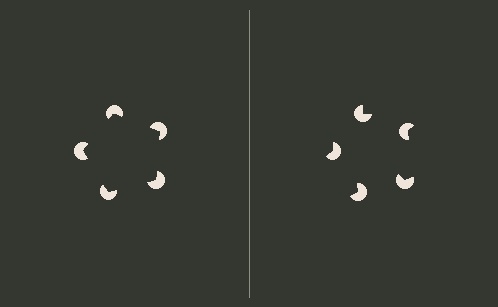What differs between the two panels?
The pac-man discs are positioned identically on both sides; only the wedge orientations differ. On the left they align to a pentagon; on the right they are misaligned.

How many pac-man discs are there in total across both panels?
10 — 5 on each side.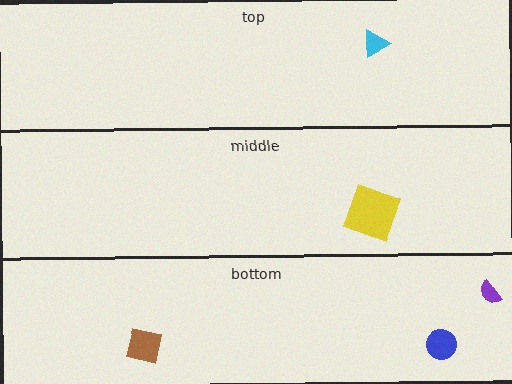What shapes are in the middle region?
The yellow square.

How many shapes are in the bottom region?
3.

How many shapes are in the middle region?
1.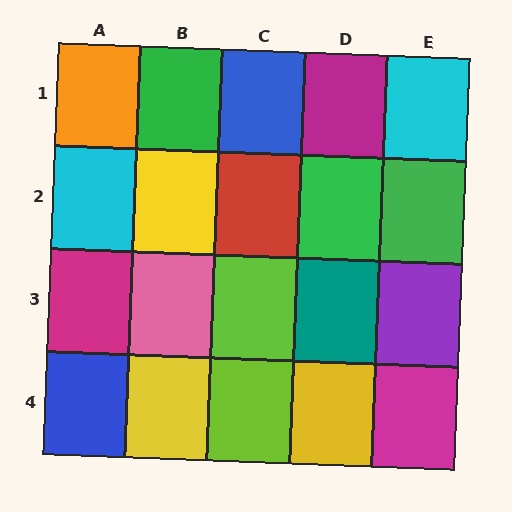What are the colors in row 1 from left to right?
Orange, green, blue, magenta, cyan.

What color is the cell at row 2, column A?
Cyan.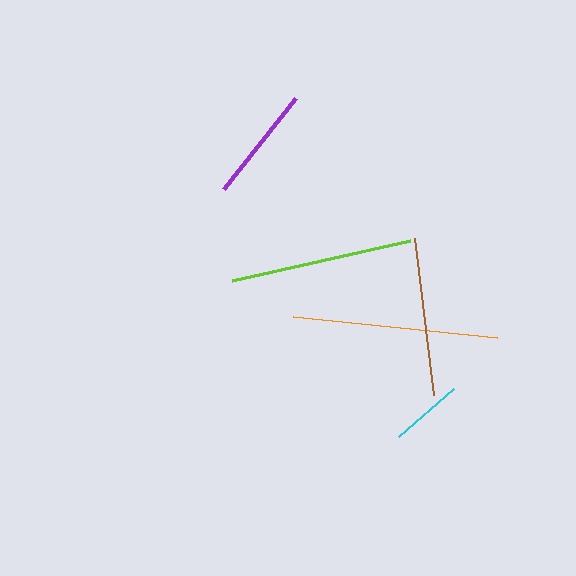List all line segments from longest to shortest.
From longest to shortest: orange, lime, brown, purple, cyan.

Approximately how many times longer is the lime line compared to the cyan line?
The lime line is approximately 2.5 times the length of the cyan line.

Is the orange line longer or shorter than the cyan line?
The orange line is longer than the cyan line.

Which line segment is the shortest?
The cyan line is the shortest at approximately 73 pixels.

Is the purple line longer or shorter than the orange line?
The orange line is longer than the purple line.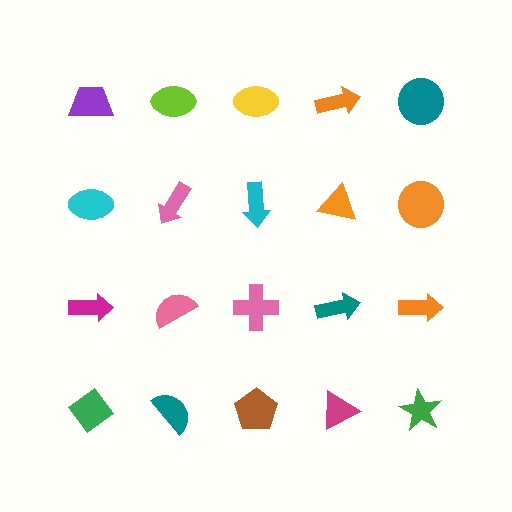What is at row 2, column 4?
An orange triangle.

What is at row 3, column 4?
A teal arrow.